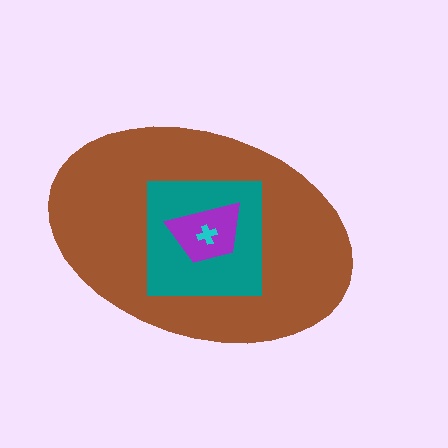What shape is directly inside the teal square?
The purple trapezoid.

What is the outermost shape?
The brown ellipse.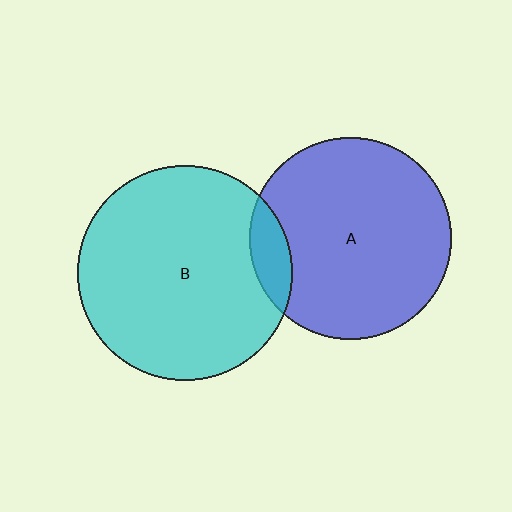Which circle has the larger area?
Circle B (cyan).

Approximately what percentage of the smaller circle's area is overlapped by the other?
Approximately 10%.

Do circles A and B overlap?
Yes.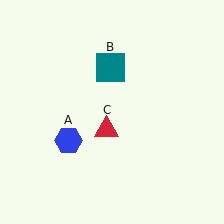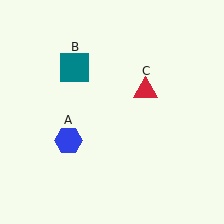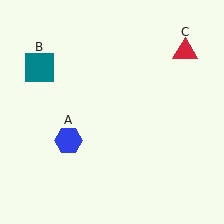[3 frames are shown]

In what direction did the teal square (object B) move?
The teal square (object B) moved left.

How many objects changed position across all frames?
2 objects changed position: teal square (object B), red triangle (object C).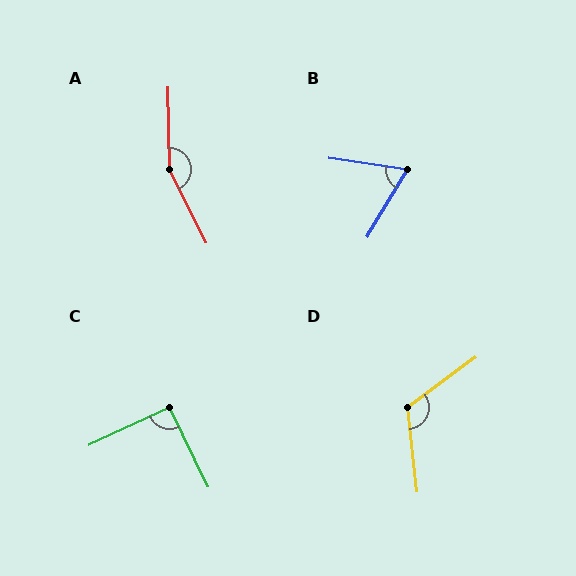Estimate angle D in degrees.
Approximately 120 degrees.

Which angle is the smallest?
B, at approximately 68 degrees.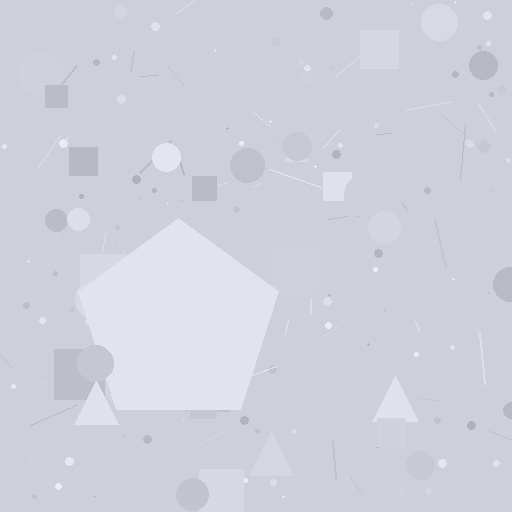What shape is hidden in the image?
A pentagon is hidden in the image.